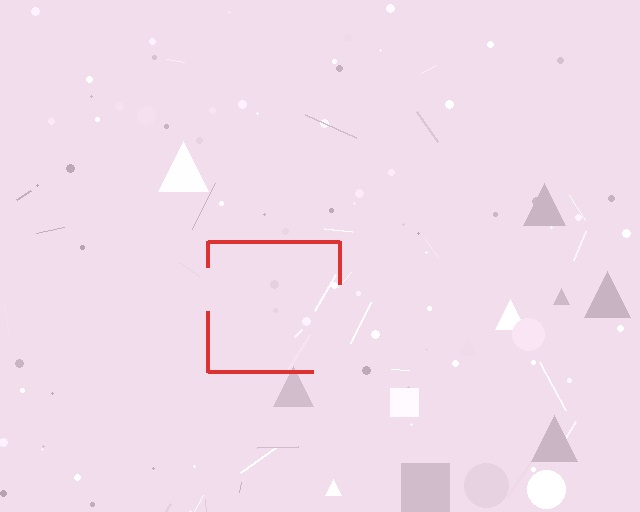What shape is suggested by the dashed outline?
The dashed outline suggests a square.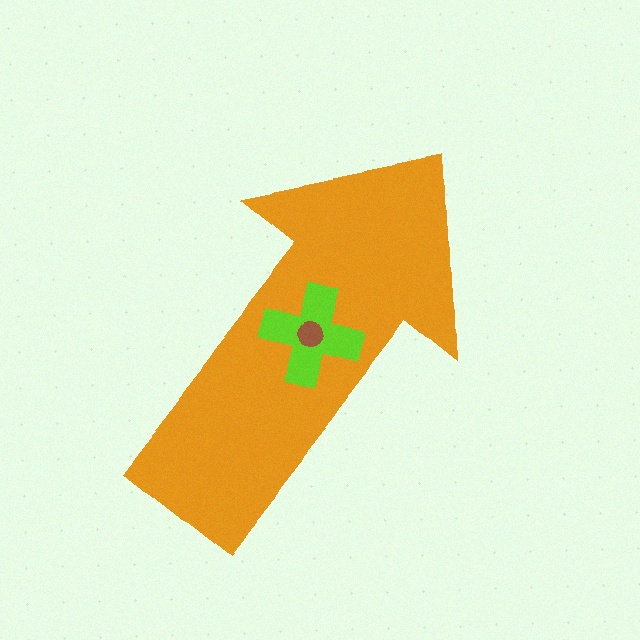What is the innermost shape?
The brown circle.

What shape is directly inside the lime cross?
The brown circle.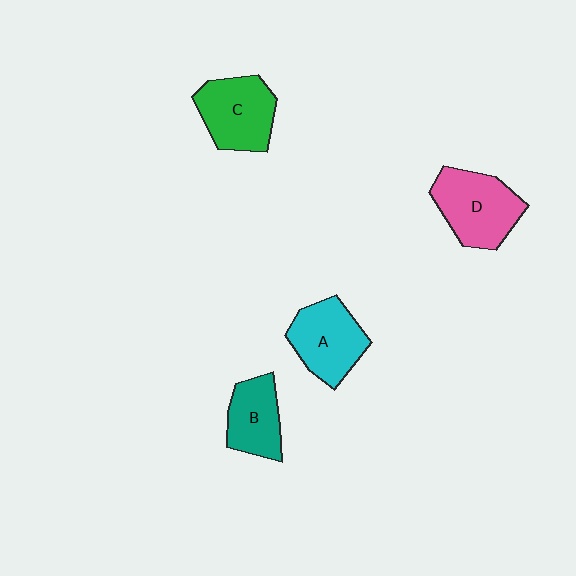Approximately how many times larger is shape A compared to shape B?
Approximately 1.2 times.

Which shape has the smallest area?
Shape B (teal).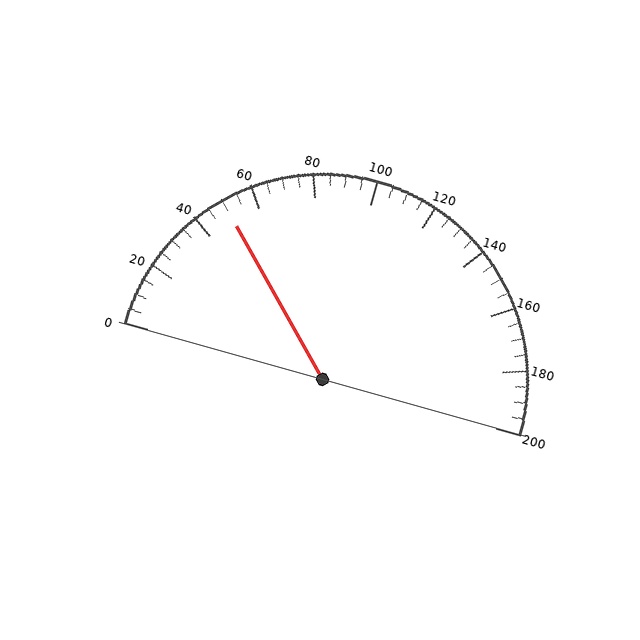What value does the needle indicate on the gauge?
The needle indicates approximately 50.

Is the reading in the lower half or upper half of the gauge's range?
The reading is in the lower half of the range (0 to 200).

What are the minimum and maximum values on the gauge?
The gauge ranges from 0 to 200.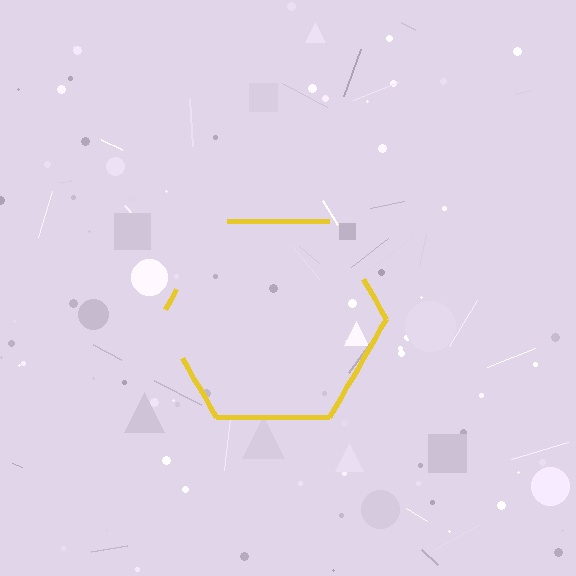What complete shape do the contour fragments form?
The contour fragments form a hexagon.